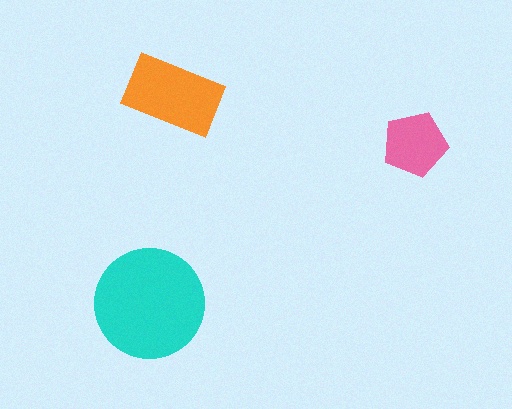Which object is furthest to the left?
The cyan circle is leftmost.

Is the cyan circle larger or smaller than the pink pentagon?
Larger.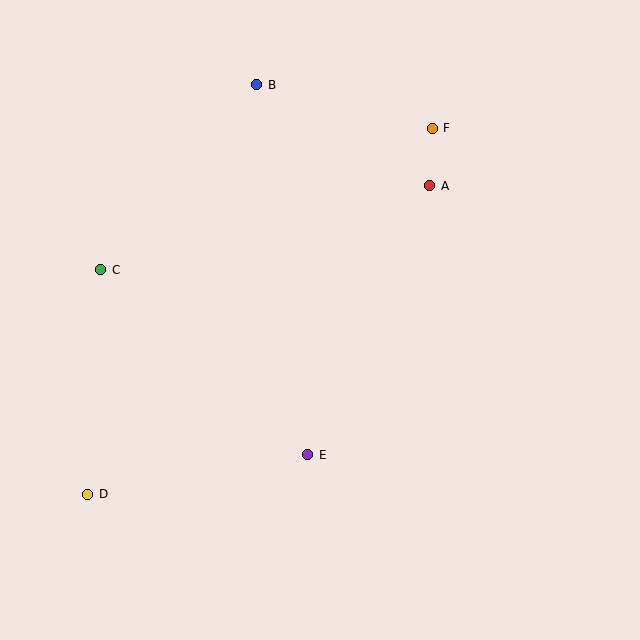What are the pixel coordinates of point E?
Point E is at (308, 455).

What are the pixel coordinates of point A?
Point A is at (430, 186).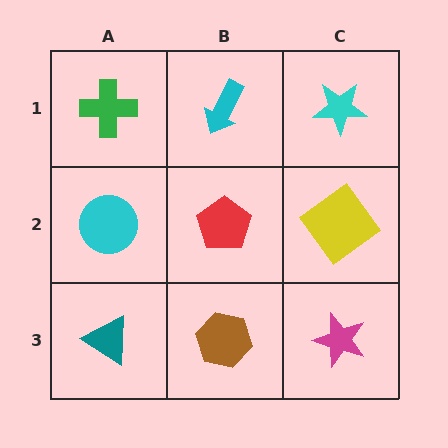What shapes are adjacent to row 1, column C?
A yellow diamond (row 2, column C), a cyan arrow (row 1, column B).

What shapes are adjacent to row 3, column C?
A yellow diamond (row 2, column C), a brown hexagon (row 3, column B).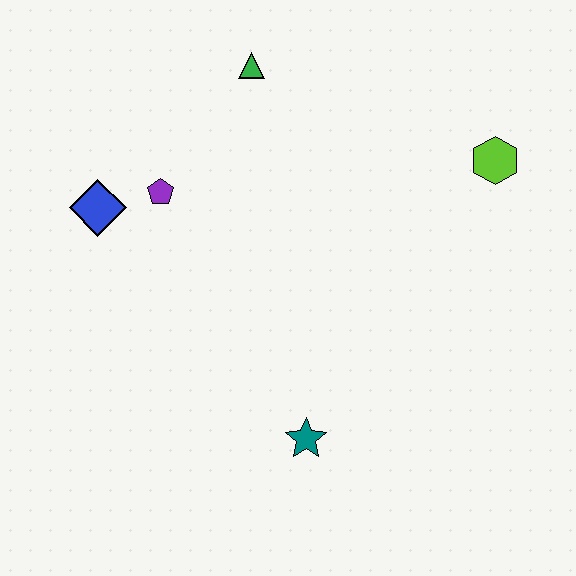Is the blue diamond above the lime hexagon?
No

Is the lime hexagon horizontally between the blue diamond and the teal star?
No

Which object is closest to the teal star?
The purple pentagon is closest to the teal star.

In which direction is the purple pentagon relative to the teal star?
The purple pentagon is above the teal star.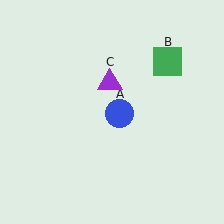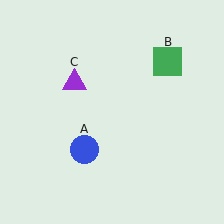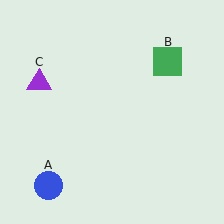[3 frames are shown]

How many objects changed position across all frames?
2 objects changed position: blue circle (object A), purple triangle (object C).